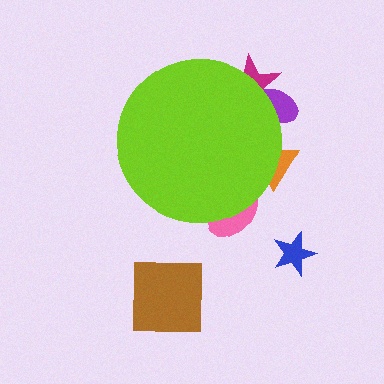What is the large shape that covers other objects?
A lime circle.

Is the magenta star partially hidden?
Yes, the magenta star is partially hidden behind the lime circle.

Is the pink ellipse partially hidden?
Yes, the pink ellipse is partially hidden behind the lime circle.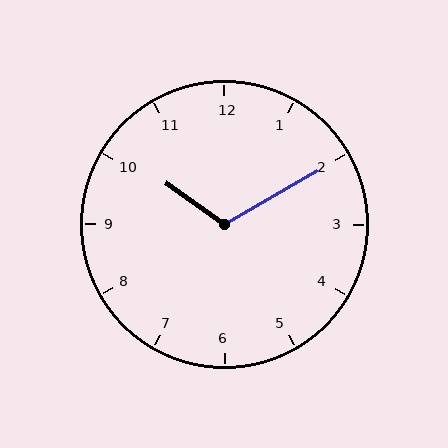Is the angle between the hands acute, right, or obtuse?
It is obtuse.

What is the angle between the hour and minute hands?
Approximately 115 degrees.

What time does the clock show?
10:10.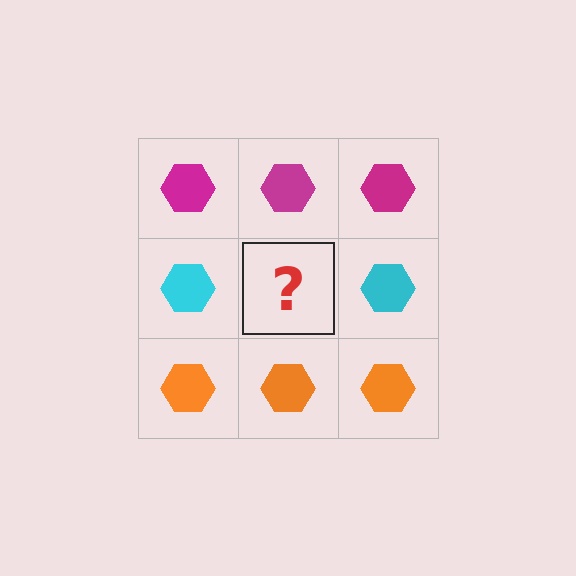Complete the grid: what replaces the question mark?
The question mark should be replaced with a cyan hexagon.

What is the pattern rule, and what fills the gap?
The rule is that each row has a consistent color. The gap should be filled with a cyan hexagon.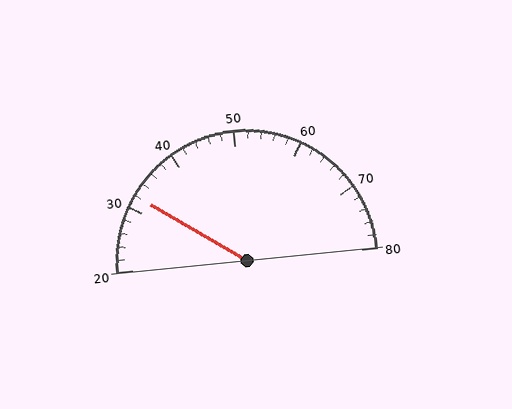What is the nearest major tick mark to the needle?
The nearest major tick mark is 30.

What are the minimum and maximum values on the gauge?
The gauge ranges from 20 to 80.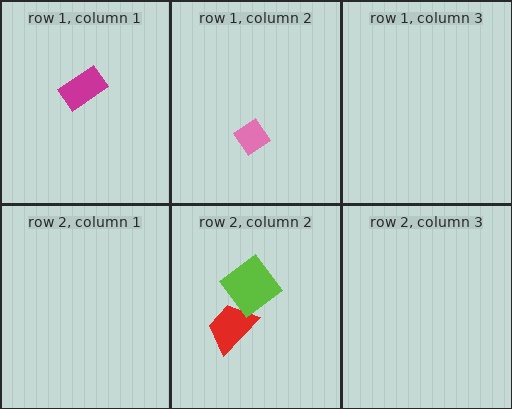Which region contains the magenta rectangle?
The row 1, column 1 region.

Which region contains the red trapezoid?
The row 2, column 2 region.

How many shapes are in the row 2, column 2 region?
2.